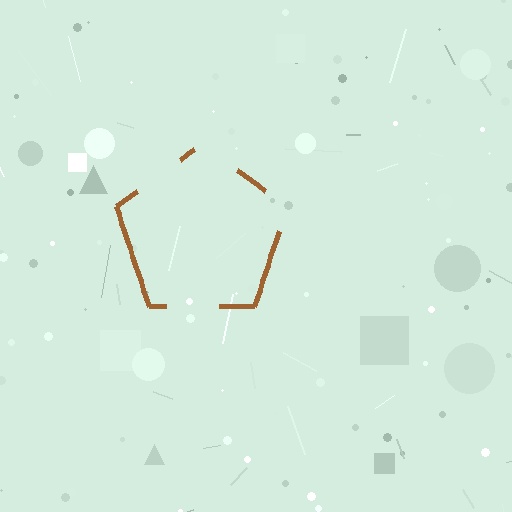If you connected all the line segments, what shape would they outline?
They would outline a pentagon.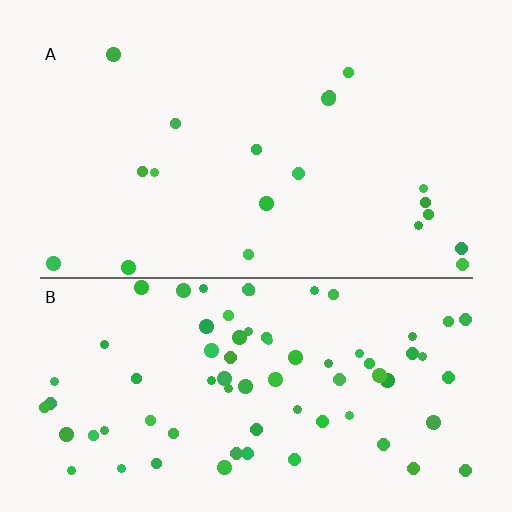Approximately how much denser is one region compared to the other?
Approximately 3.8× — region B over region A.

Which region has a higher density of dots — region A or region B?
B (the bottom).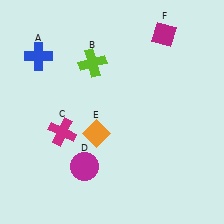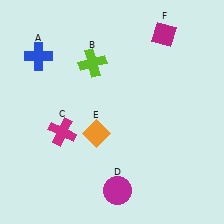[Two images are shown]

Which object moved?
The magenta circle (D) moved right.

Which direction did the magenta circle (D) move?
The magenta circle (D) moved right.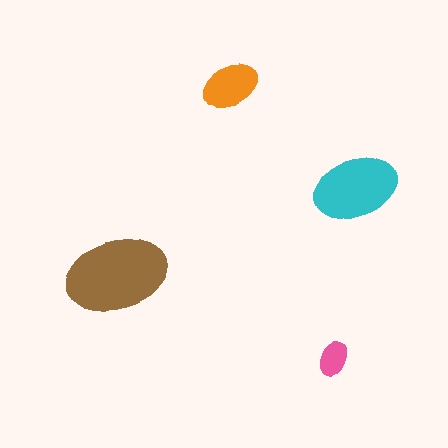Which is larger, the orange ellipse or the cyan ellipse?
The cyan one.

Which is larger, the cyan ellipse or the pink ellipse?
The cyan one.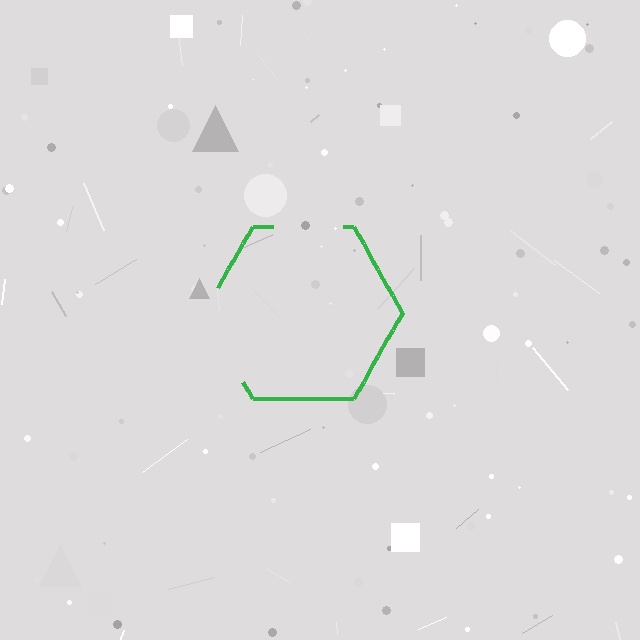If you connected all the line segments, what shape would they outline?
They would outline a hexagon.